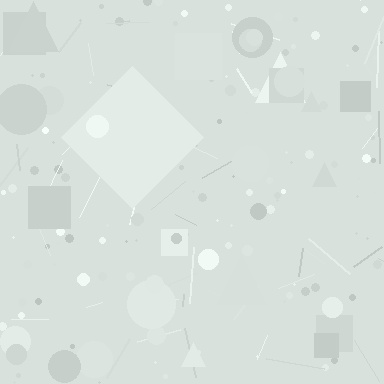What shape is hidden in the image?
A diamond is hidden in the image.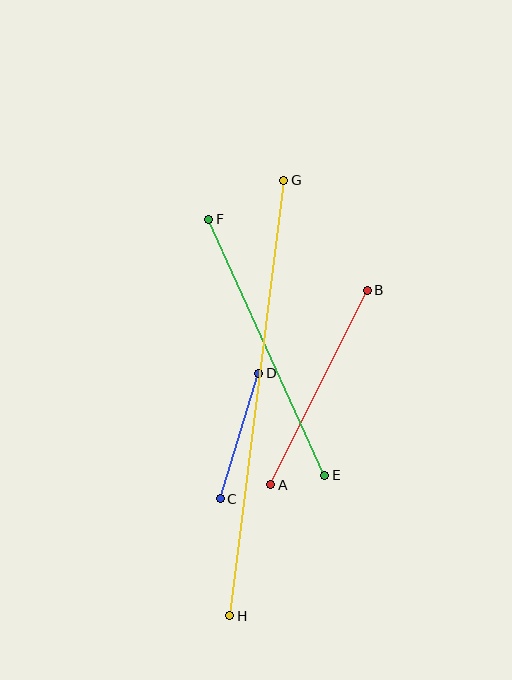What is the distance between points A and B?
The distance is approximately 217 pixels.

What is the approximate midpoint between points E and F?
The midpoint is at approximately (267, 347) pixels.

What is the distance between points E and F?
The distance is approximately 281 pixels.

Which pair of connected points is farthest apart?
Points G and H are farthest apart.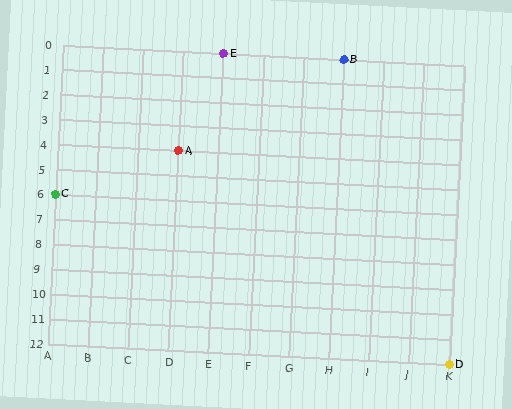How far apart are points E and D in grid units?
Points E and D are 6 columns and 12 rows apart (about 13.4 grid units diagonally).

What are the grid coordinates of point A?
Point A is at grid coordinates (D, 4).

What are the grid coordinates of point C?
Point C is at grid coordinates (A, 6).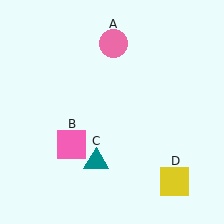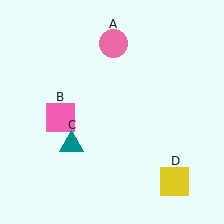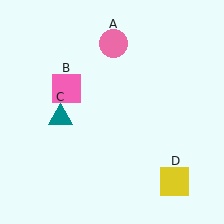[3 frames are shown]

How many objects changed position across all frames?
2 objects changed position: pink square (object B), teal triangle (object C).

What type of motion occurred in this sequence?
The pink square (object B), teal triangle (object C) rotated clockwise around the center of the scene.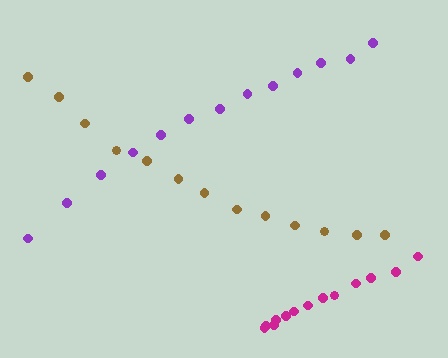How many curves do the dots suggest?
There are 3 distinct paths.